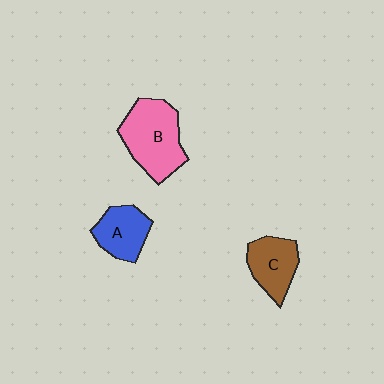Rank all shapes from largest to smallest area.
From largest to smallest: B (pink), C (brown), A (blue).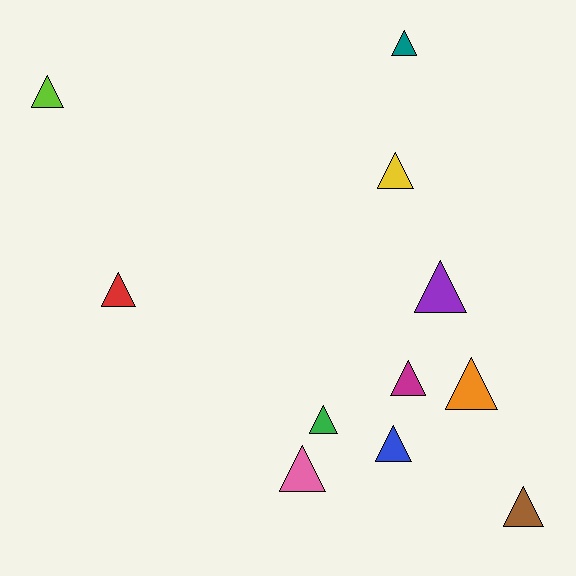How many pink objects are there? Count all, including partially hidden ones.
There is 1 pink object.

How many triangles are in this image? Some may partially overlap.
There are 11 triangles.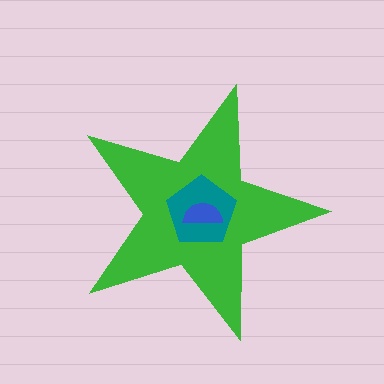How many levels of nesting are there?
3.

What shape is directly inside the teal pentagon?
The blue semicircle.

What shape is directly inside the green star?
The teal pentagon.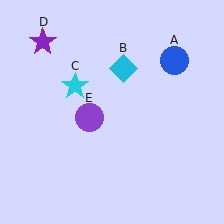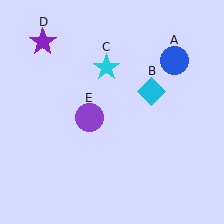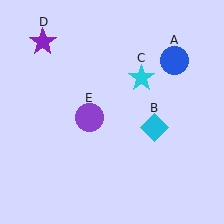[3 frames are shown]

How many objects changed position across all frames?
2 objects changed position: cyan diamond (object B), cyan star (object C).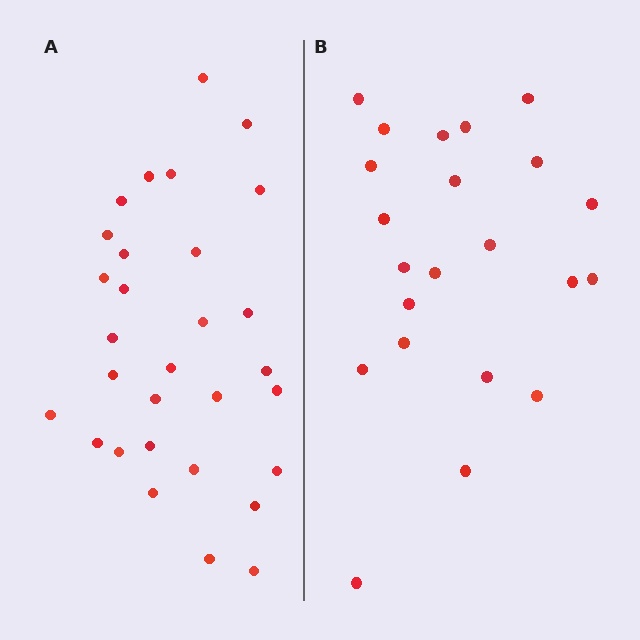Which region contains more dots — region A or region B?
Region A (the left region) has more dots.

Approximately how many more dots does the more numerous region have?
Region A has roughly 8 or so more dots than region B.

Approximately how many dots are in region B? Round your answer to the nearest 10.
About 20 dots. (The exact count is 22, which rounds to 20.)